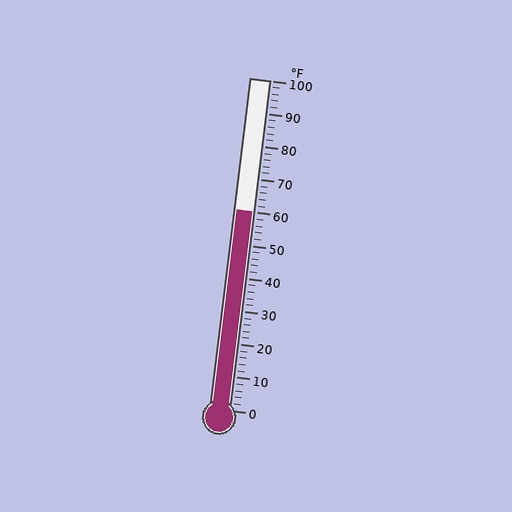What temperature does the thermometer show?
The thermometer shows approximately 60°F.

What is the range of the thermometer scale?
The thermometer scale ranges from 0°F to 100°F.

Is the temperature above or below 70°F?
The temperature is below 70°F.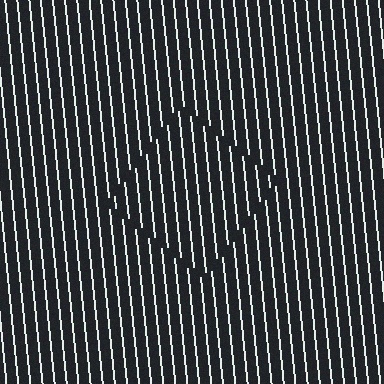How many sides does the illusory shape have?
4 sides — the line-ends trace a square.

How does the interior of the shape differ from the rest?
The interior of the shape contains the same grating, shifted by half a period — the contour is defined by the phase discontinuity where line-ends from the inner and outer gratings abut.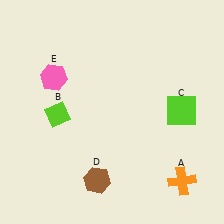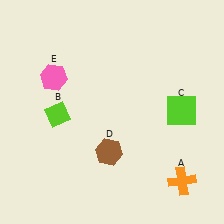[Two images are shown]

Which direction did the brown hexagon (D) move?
The brown hexagon (D) moved up.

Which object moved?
The brown hexagon (D) moved up.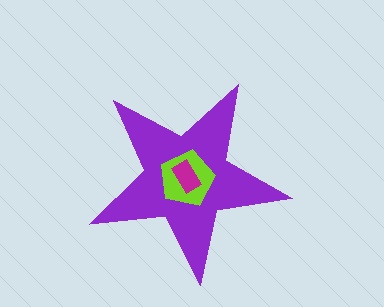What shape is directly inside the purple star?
The lime pentagon.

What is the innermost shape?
The magenta rectangle.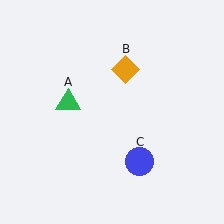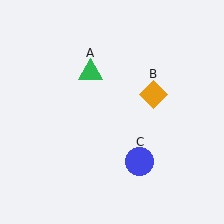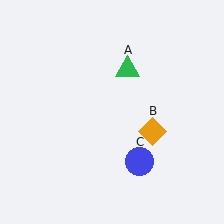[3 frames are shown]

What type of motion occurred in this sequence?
The green triangle (object A), orange diamond (object B) rotated clockwise around the center of the scene.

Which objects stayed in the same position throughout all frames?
Blue circle (object C) remained stationary.